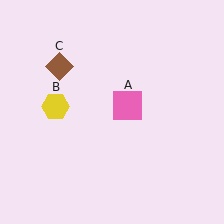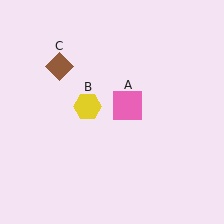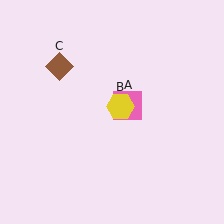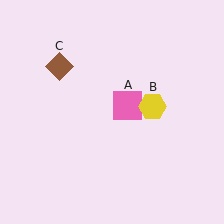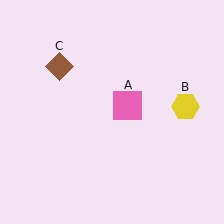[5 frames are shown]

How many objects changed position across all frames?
1 object changed position: yellow hexagon (object B).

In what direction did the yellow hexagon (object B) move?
The yellow hexagon (object B) moved right.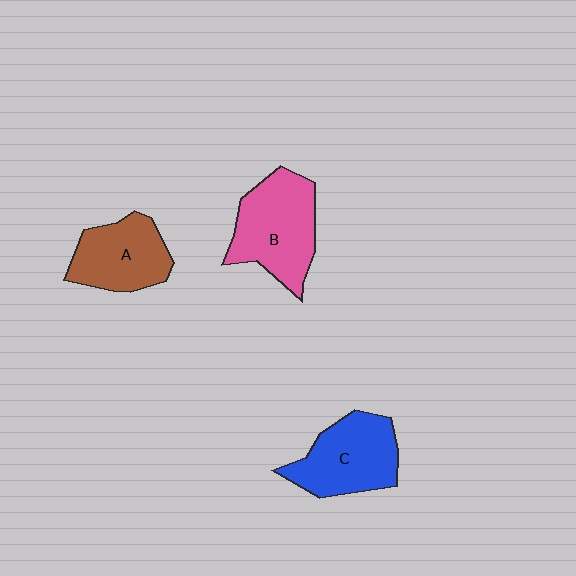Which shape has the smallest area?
Shape A (brown).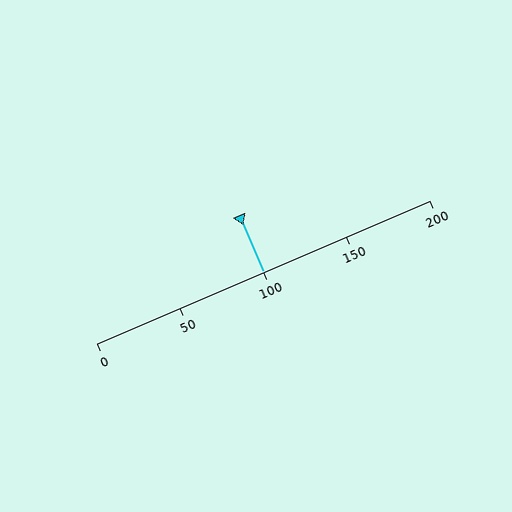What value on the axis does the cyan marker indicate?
The marker indicates approximately 100.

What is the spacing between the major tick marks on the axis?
The major ticks are spaced 50 apart.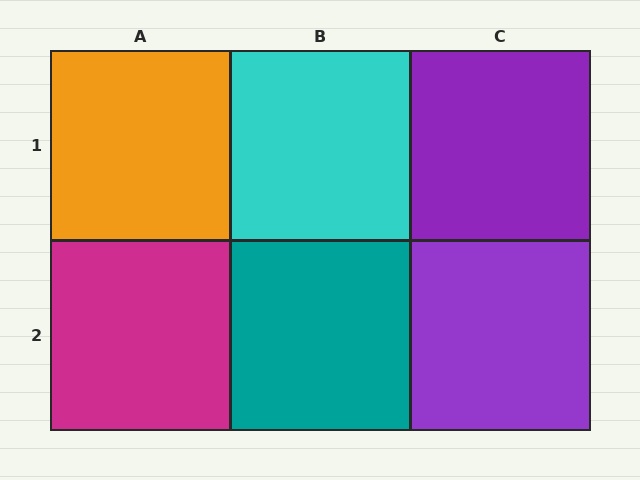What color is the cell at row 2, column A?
Magenta.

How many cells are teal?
1 cell is teal.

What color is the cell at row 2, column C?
Purple.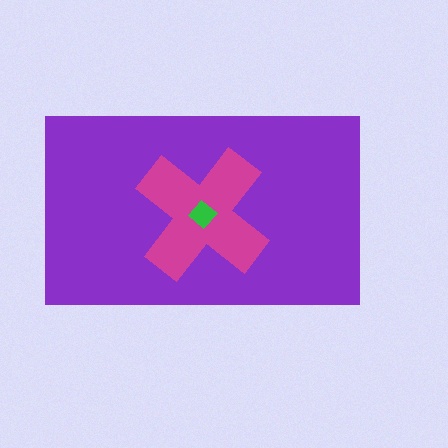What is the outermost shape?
The purple rectangle.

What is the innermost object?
The green diamond.